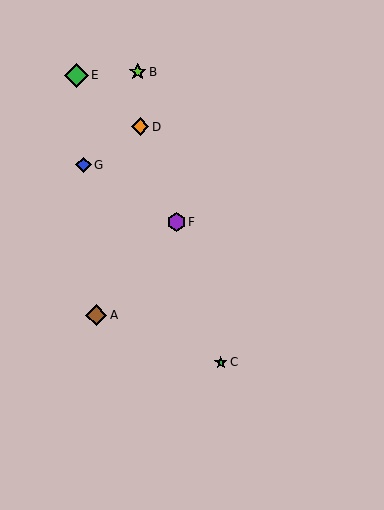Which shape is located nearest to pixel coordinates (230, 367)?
The green star (labeled C) at (221, 362) is nearest to that location.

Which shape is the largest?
The green diamond (labeled E) is the largest.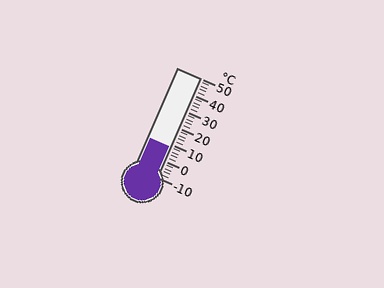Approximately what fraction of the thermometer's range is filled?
The thermometer is filled to approximately 30% of its range.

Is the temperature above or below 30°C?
The temperature is below 30°C.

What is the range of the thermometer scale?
The thermometer scale ranges from -10°C to 50°C.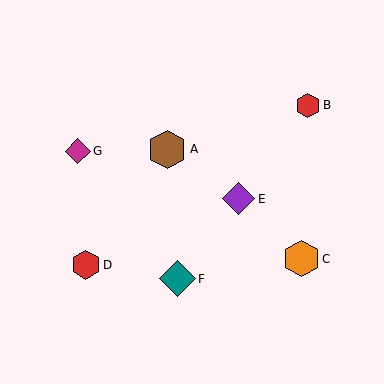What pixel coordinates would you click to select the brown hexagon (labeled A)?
Click at (167, 149) to select the brown hexagon A.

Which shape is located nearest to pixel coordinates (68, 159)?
The magenta diamond (labeled G) at (78, 151) is nearest to that location.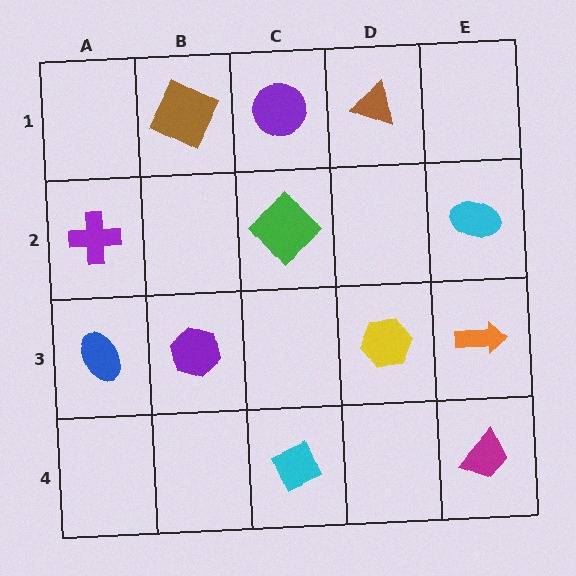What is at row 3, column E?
An orange arrow.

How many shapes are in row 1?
3 shapes.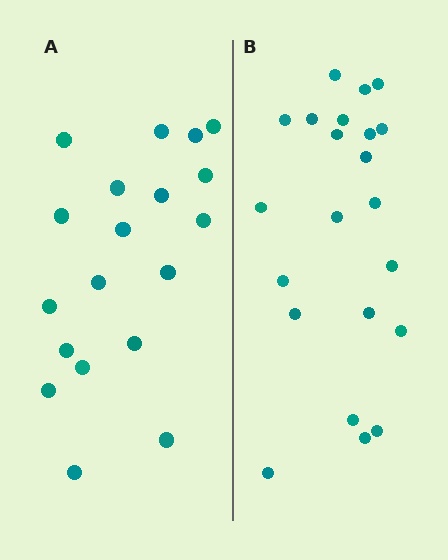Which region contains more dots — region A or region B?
Region B (the right region) has more dots.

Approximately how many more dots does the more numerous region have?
Region B has just a few more — roughly 2 or 3 more dots than region A.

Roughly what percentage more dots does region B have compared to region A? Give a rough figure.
About 15% more.